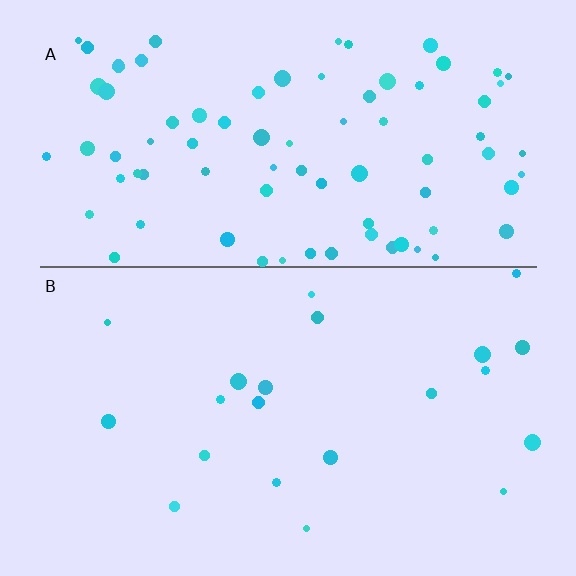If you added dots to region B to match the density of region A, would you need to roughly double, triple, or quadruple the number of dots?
Approximately quadruple.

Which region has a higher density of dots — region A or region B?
A (the top).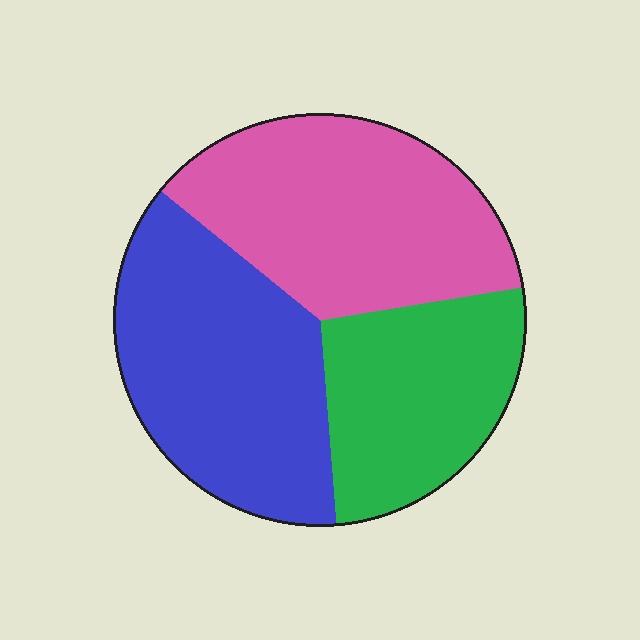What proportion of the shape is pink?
Pink covers 37% of the shape.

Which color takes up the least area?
Green, at roughly 25%.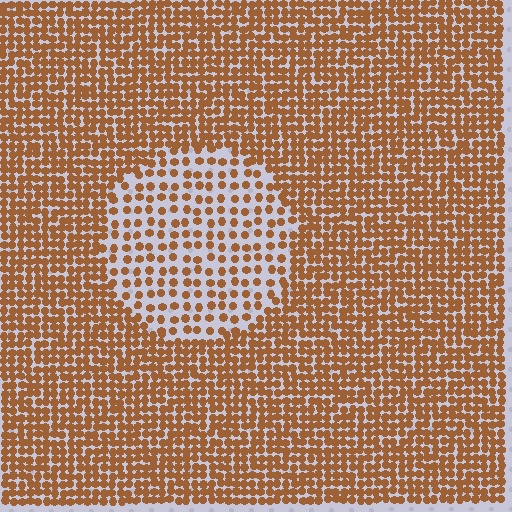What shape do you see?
I see a circle.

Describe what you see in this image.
The image contains small brown elements arranged at two different densities. A circle-shaped region is visible where the elements are less densely packed than the surrounding area.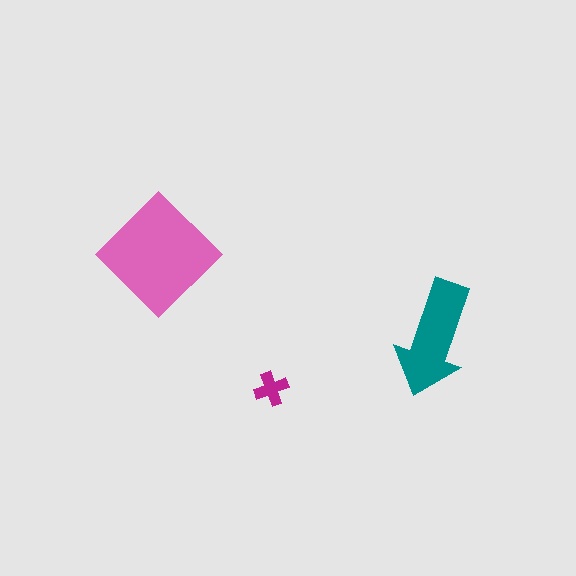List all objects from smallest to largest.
The magenta cross, the teal arrow, the pink diamond.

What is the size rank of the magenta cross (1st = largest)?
3rd.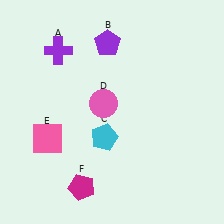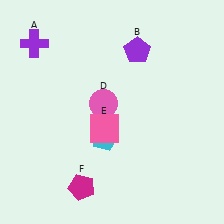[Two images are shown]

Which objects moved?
The objects that moved are: the purple cross (A), the purple pentagon (B), the pink square (E).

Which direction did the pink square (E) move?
The pink square (E) moved right.